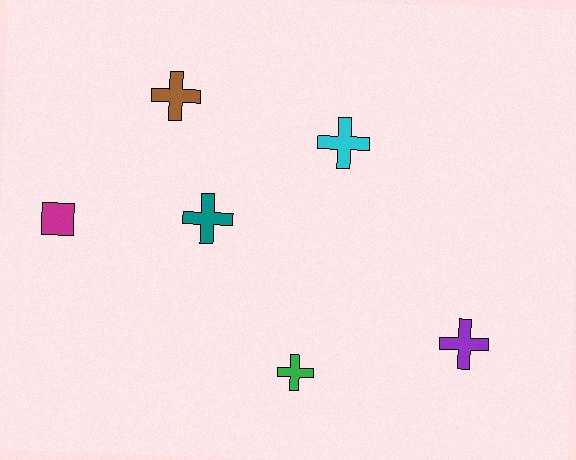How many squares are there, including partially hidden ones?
There is 1 square.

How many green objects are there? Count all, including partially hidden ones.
There is 1 green object.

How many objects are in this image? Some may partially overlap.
There are 6 objects.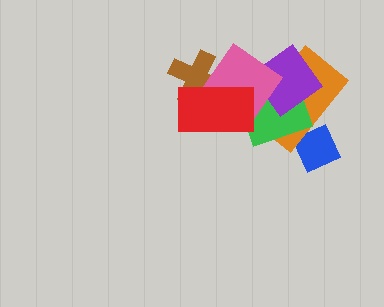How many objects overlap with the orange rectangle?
4 objects overlap with the orange rectangle.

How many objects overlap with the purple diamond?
3 objects overlap with the purple diamond.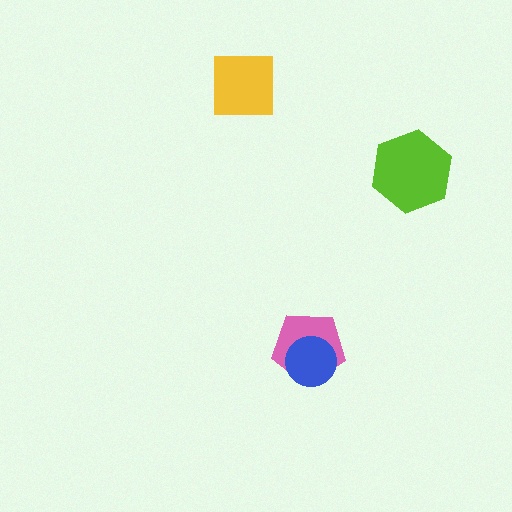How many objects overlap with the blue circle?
1 object overlaps with the blue circle.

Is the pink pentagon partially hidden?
Yes, it is partially covered by another shape.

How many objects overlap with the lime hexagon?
0 objects overlap with the lime hexagon.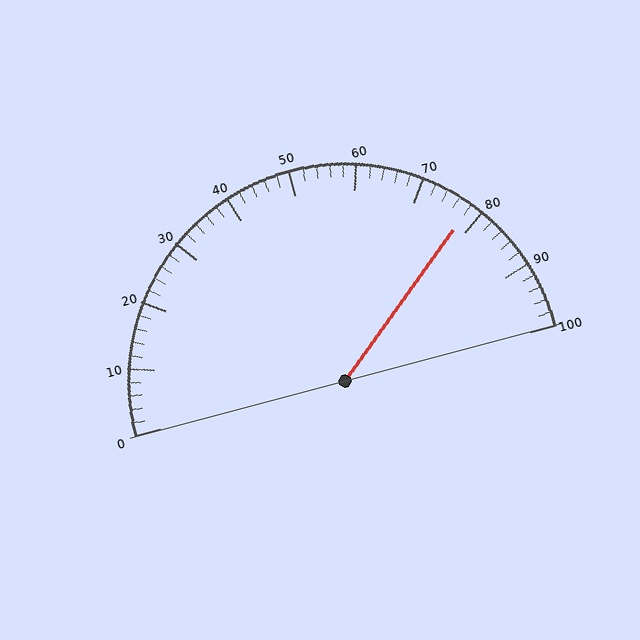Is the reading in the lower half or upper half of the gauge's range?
The reading is in the upper half of the range (0 to 100).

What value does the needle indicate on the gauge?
The needle indicates approximately 78.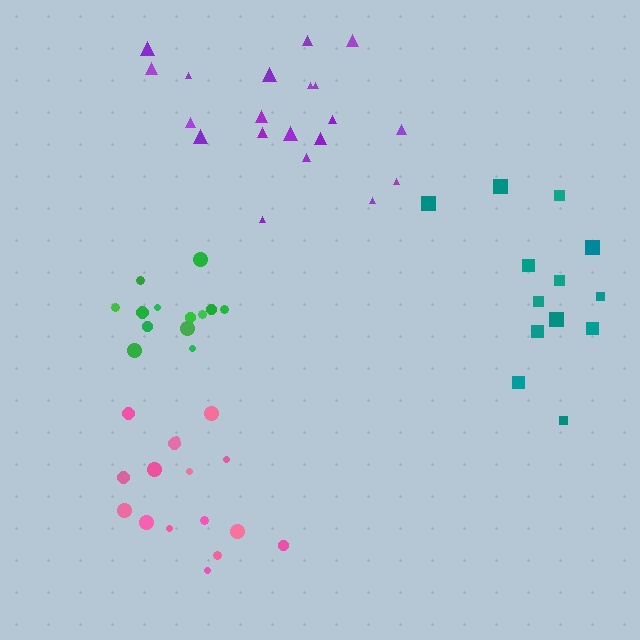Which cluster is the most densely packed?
Pink.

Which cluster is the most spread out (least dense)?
Teal.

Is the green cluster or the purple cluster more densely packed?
Green.